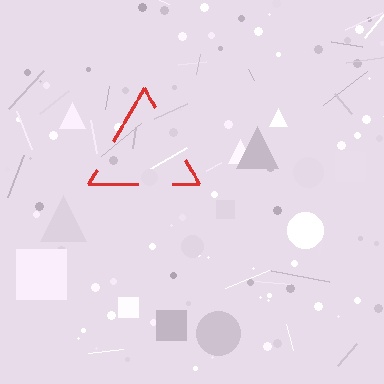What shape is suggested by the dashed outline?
The dashed outline suggests a triangle.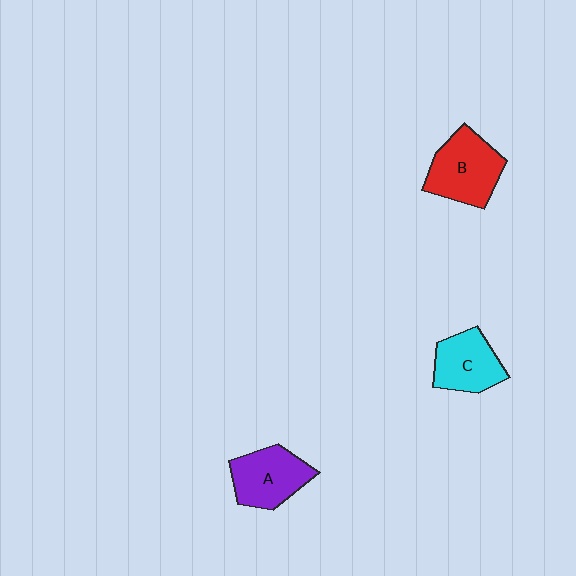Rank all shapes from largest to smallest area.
From largest to smallest: B (red), A (purple), C (cyan).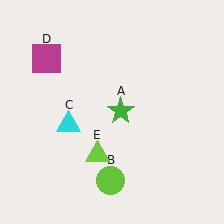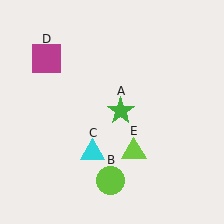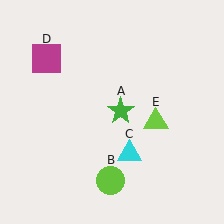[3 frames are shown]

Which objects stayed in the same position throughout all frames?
Green star (object A) and lime circle (object B) and magenta square (object D) remained stationary.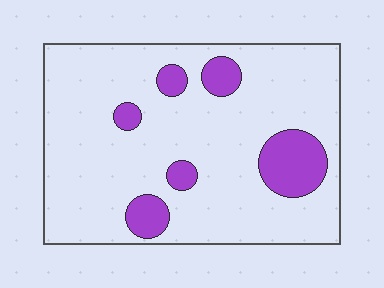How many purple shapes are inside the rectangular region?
6.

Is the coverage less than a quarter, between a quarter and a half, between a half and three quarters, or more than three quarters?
Less than a quarter.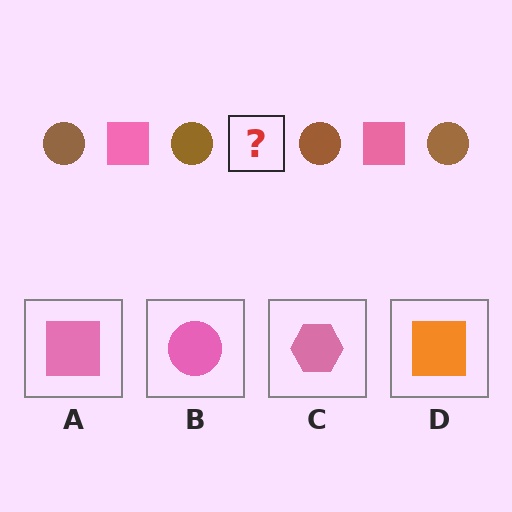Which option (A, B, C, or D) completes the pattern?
A.